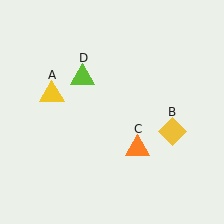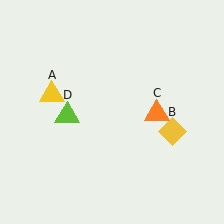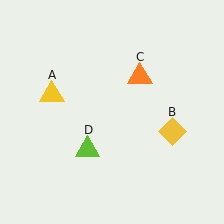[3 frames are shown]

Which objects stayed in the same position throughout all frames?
Yellow triangle (object A) and yellow diamond (object B) remained stationary.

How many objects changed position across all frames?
2 objects changed position: orange triangle (object C), lime triangle (object D).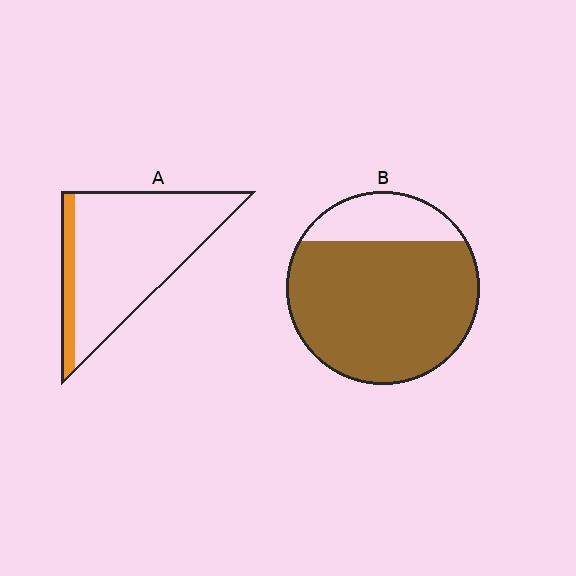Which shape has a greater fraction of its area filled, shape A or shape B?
Shape B.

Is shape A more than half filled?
No.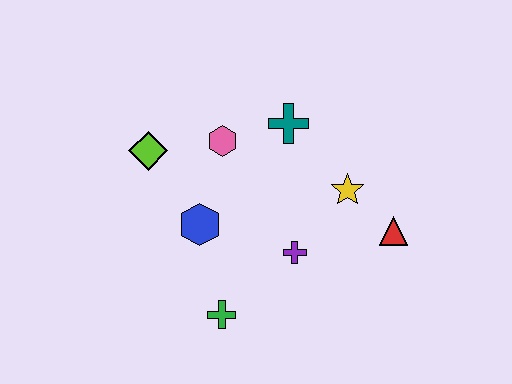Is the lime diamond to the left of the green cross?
Yes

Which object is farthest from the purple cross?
The lime diamond is farthest from the purple cross.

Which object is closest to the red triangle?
The yellow star is closest to the red triangle.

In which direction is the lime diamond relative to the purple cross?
The lime diamond is to the left of the purple cross.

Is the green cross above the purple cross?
No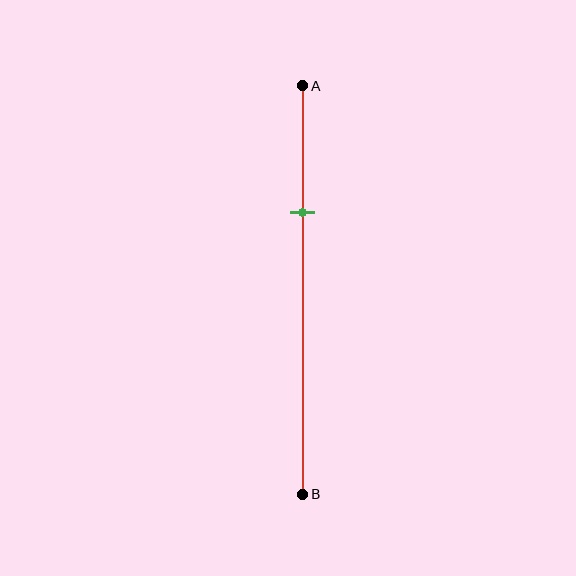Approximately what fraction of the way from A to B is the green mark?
The green mark is approximately 30% of the way from A to B.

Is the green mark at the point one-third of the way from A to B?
Yes, the mark is approximately at the one-third point.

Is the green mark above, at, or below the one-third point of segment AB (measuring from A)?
The green mark is approximately at the one-third point of segment AB.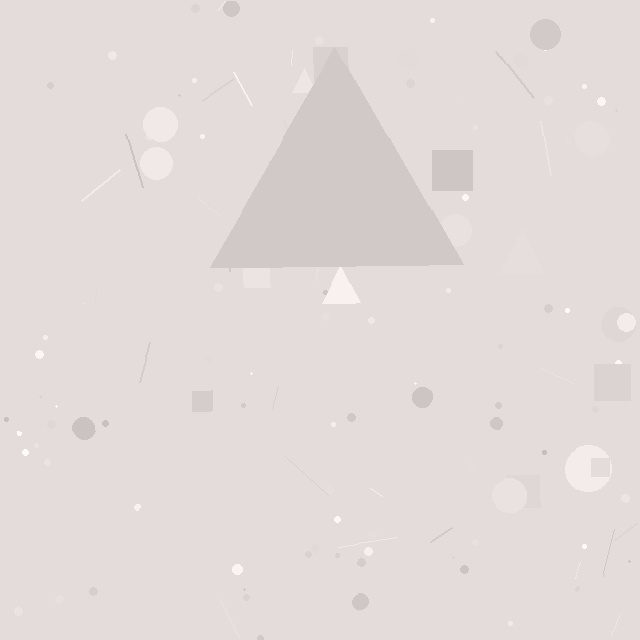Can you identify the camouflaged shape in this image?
The camouflaged shape is a triangle.